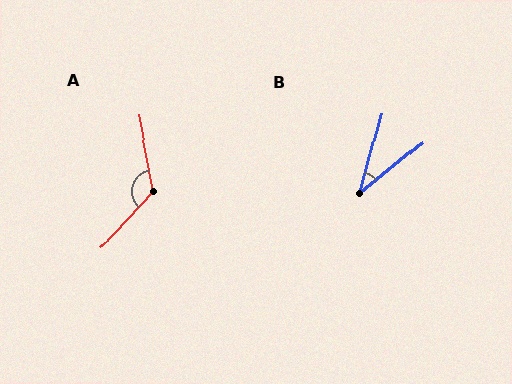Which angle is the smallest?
B, at approximately 35 degrees.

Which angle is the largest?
A, at approximately 127 degrees.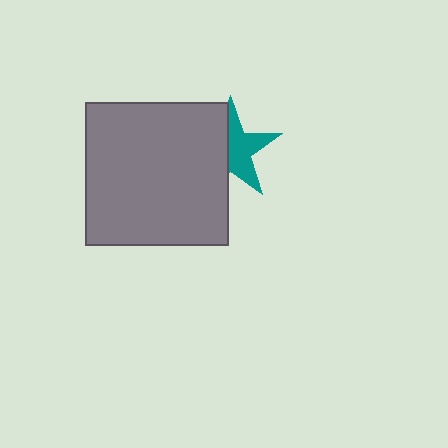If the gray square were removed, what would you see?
You would see the complete teal star.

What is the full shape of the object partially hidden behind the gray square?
The partially hidden object is a teal star.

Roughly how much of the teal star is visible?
About half of it is visible (roughly 52%).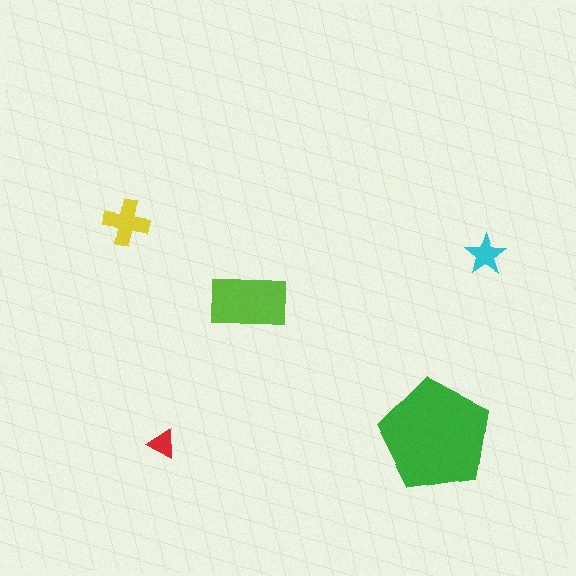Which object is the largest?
The green pentagon.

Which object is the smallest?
The red triangle.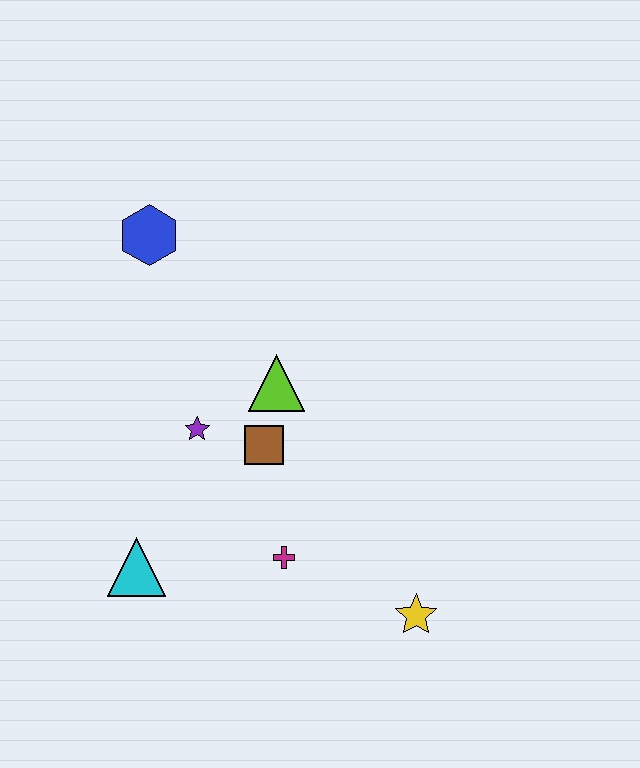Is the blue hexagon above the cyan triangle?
Yes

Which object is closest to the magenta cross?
The brown square is closest to the magenta cross.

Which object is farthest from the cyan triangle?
The blue hexagon is farthest from the cyan triangle.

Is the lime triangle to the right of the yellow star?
No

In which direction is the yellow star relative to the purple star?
The yellow star is to the right of the purple star.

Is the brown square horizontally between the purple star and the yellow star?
Yes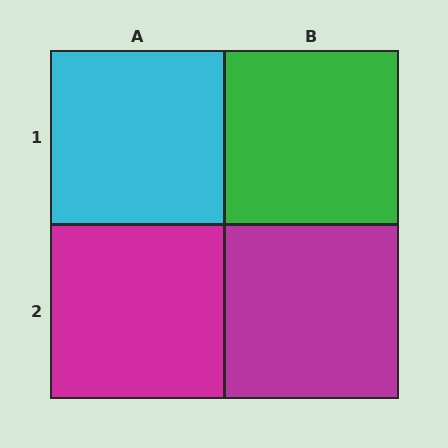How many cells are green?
1 cell is green.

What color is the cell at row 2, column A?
Magenta.